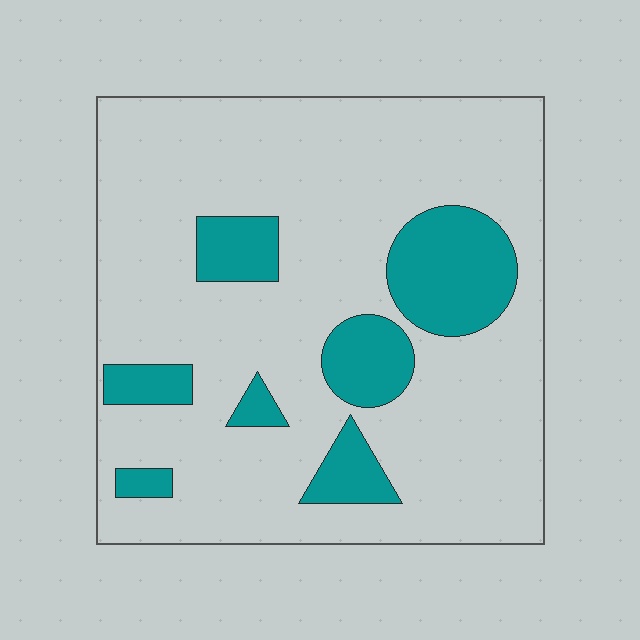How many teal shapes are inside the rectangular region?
7.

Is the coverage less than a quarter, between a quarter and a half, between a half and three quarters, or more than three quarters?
Less than a quarter.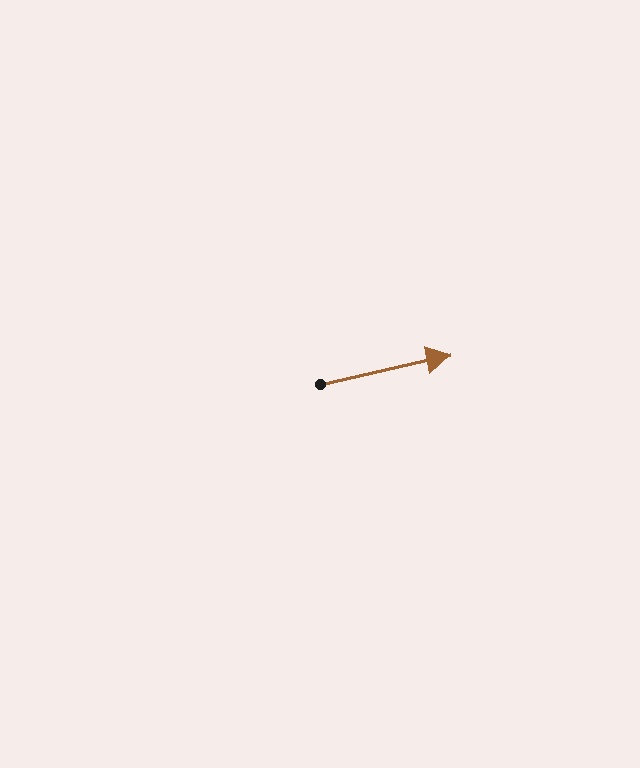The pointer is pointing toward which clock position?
Roughly 3 o'clock.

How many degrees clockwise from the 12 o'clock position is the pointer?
Approximately 77 degrees.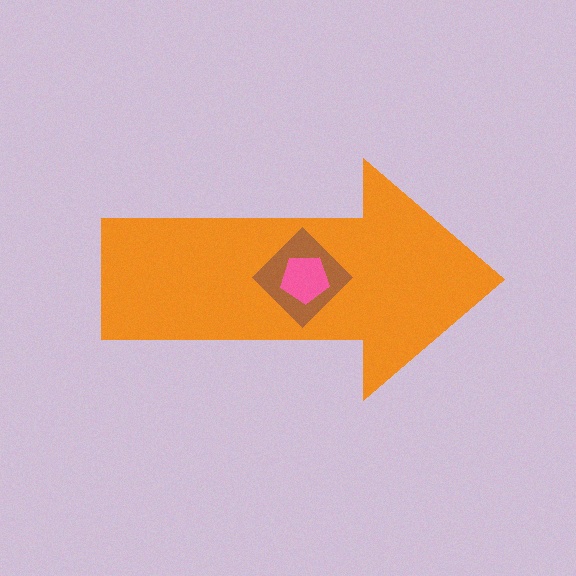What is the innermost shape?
The pink pentagon.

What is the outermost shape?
The orange arrow.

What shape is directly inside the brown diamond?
The pink pentagon.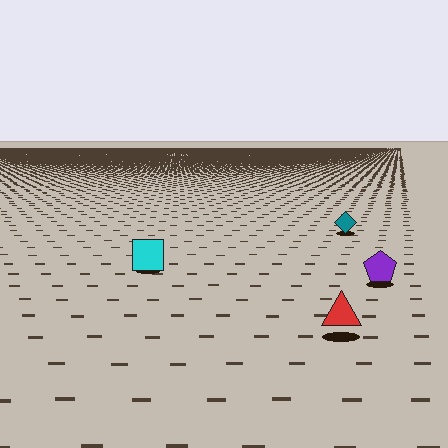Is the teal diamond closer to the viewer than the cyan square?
No. The cyan square is closer — you can tell from the texture gradient: the ground texture is coarser near it.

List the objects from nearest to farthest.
From nearest to farthest: the red triangle, the purple pentagon, the cyan square, the teal diamond.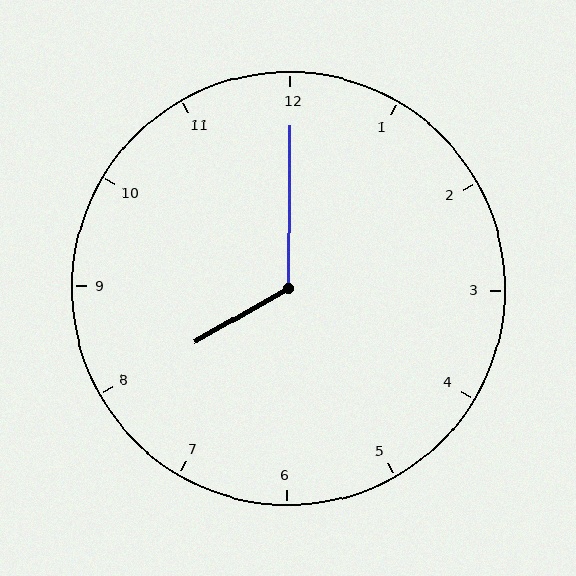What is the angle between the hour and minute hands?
Approximately 120 degrees.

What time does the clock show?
8:00.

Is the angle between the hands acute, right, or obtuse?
It is obtuse.